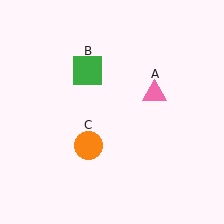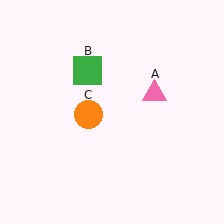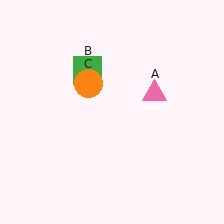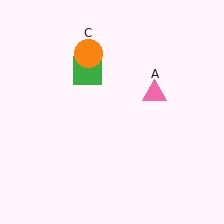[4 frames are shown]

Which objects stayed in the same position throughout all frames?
Pink triangle (object A) and green square (object B) remained stationary.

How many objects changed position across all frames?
1 object changed position: orange circle (object C).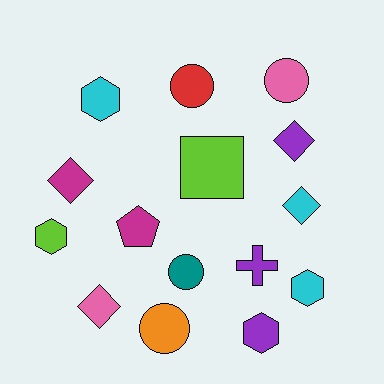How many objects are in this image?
There are 15 objects.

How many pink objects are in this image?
There are 2 pink objects.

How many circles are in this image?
There are 4 circles.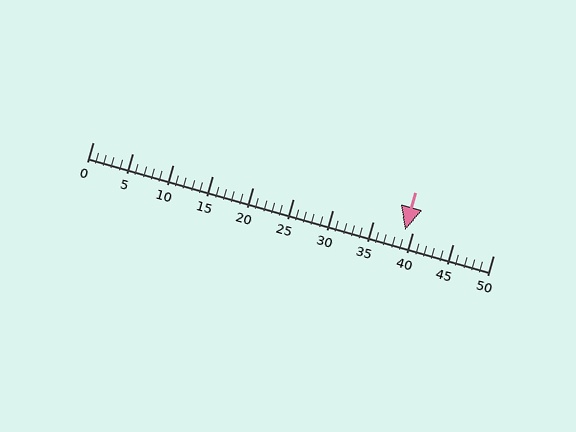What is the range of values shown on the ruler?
The ruler shows values from 0 to 50.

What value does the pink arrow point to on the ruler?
The pink arrow points to approximately 39.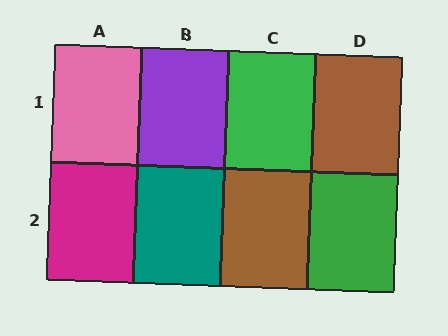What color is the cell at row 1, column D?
Brown.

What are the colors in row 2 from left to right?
Magenta, teal, brown, green.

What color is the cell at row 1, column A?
Pink.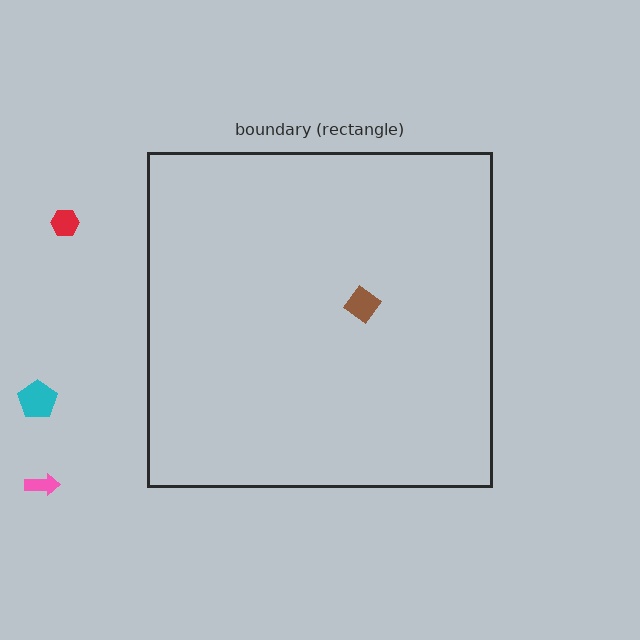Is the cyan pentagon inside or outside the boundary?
Outside.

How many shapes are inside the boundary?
1 inside, 3 outside.